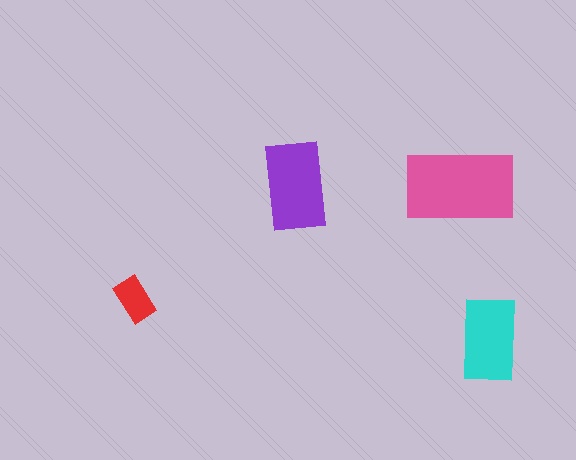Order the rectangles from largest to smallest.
the pink one, the purple one, the cyan one, the red one.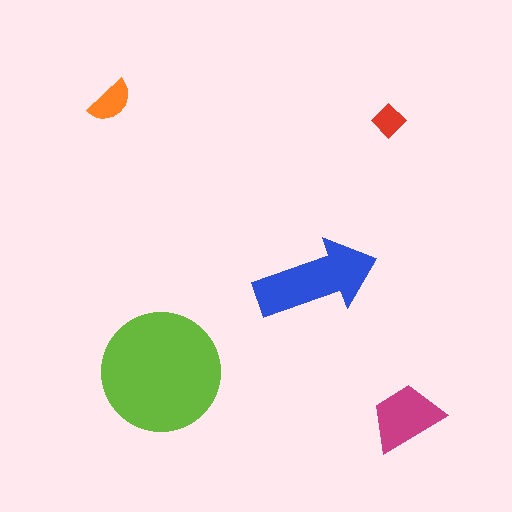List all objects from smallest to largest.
The red diamond, the orange semicircle, the magenta trapezoid, the blue arrow, the lime circle.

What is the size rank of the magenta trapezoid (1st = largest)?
3rd.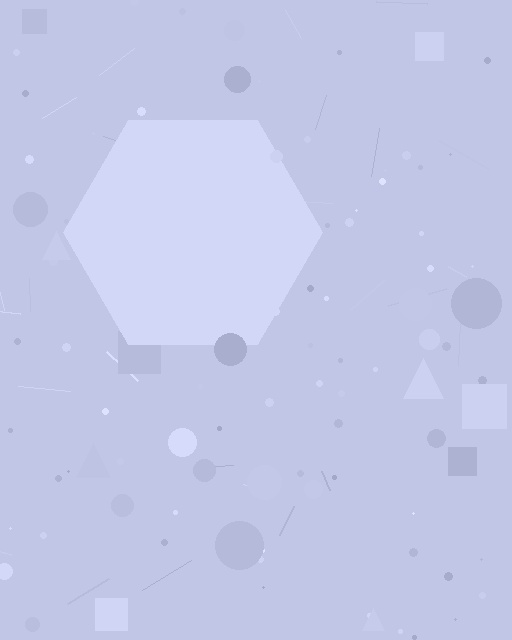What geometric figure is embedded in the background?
A hexagon is embedded in the background.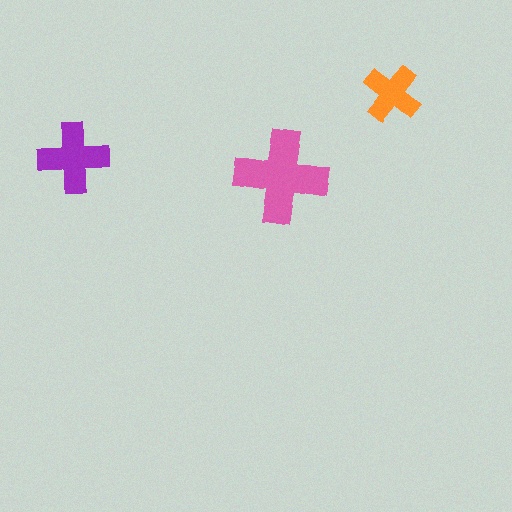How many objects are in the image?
There are 3 objects in the image.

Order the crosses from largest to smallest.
the pink one, the purple one, the orange one.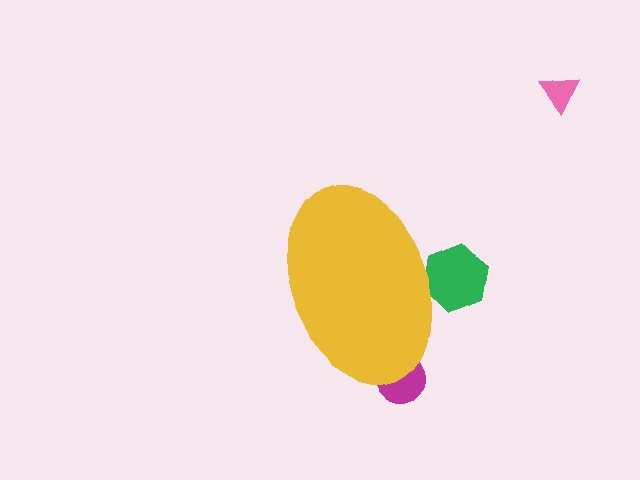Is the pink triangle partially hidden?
No, the pink triangle is fully visible.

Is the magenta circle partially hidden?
Yes, the magenta circle is partially hidden behind the yellow ellipse.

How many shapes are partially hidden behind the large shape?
2 shapes are partially hidden.